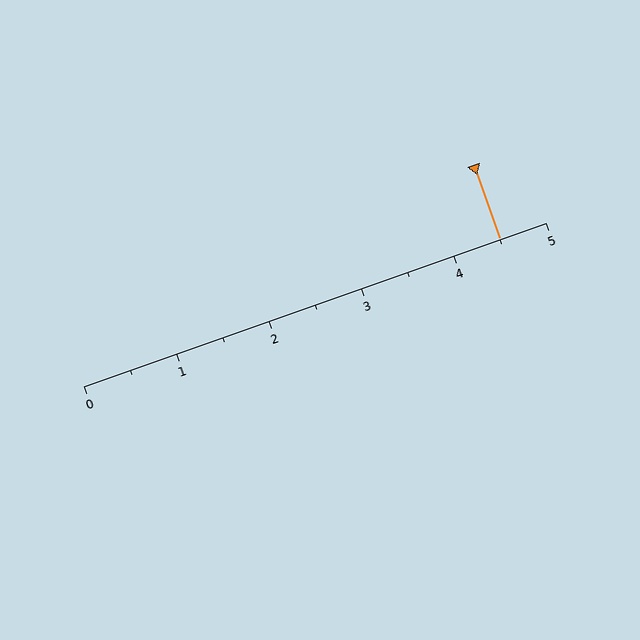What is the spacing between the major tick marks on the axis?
The major ticks are spaced 1 apart.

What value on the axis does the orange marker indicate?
The marker indicates approximately 4.5.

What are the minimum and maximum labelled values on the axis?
The axis runs from 0 to 5.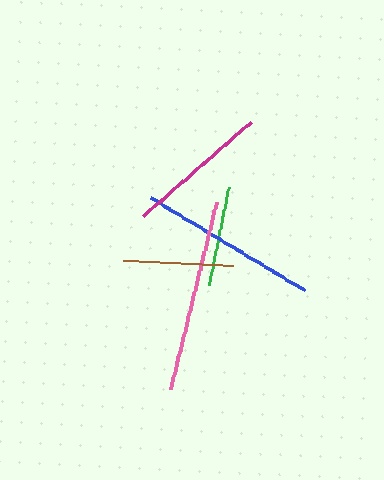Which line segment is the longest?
The pink line is the longest at approximately 193 pixels.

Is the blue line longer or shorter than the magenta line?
The blue line is longer than the magenta line.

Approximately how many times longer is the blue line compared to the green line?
The blue line is approximately 1.8 times the length of the green line.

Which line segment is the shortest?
The green line is the shortest at approximately 100 pixels.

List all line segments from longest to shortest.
From longest to shortest: pink, blue, magenta, brown, green.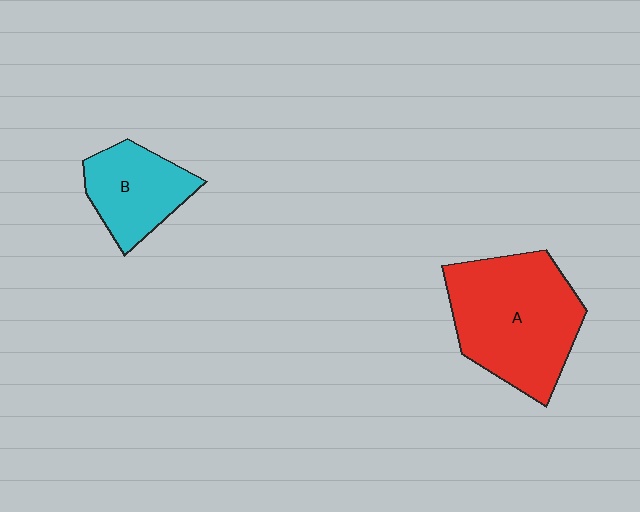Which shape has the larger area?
Shape A (red).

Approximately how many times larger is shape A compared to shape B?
Approximately 1.9 times.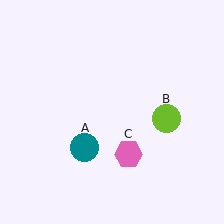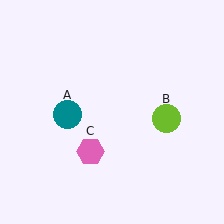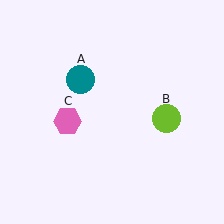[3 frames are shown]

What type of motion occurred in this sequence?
The teal circle (object A), pink hexagon (object C) rotated clockwise around the center of the scene.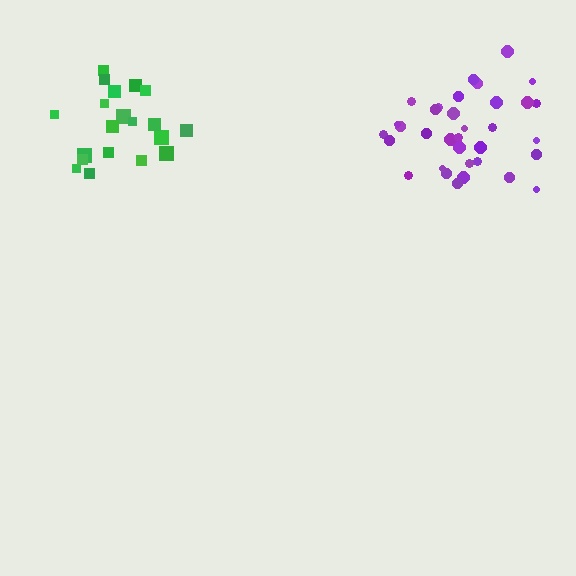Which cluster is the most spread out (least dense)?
Green.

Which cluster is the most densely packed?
Purple.